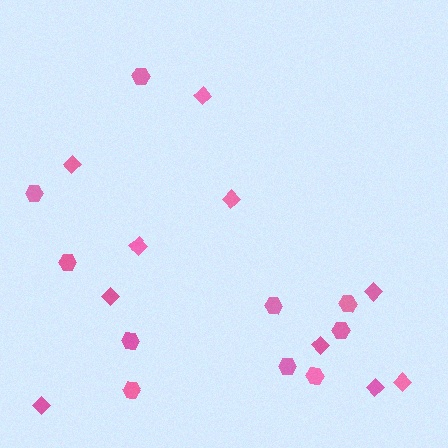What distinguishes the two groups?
There are 2 groups: one group of diamonds (10) and one group of hexagons (10).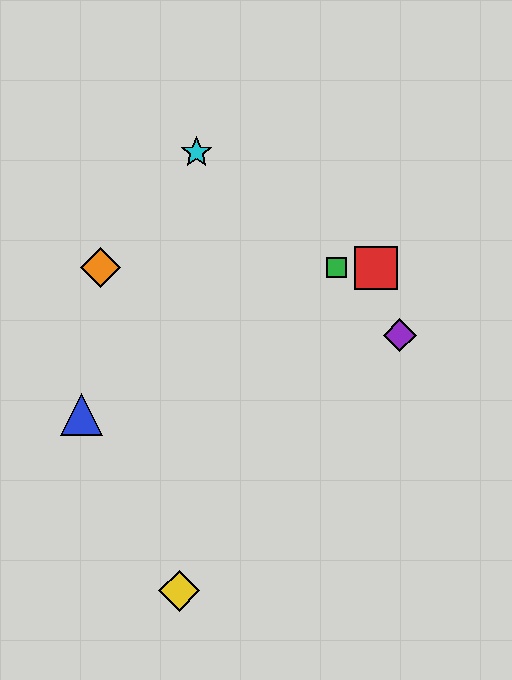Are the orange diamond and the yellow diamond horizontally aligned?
No, the orange diamond is at y≈268 and the yellow diamond is at y≈591.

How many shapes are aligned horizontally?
3 shapes (the red square, the green square, the orange diamond) are aligned horizontally.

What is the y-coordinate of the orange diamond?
The orange diamond is at y≈268.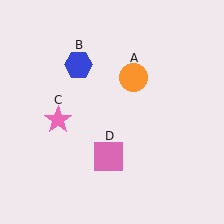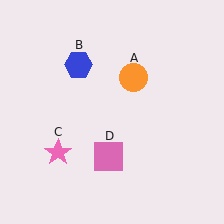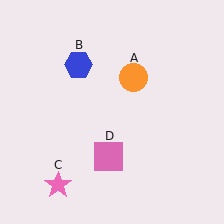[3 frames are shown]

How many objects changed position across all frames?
1 object changed position: pink star (object C).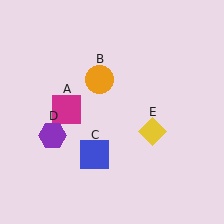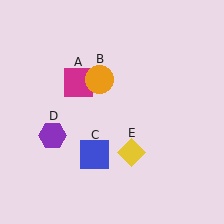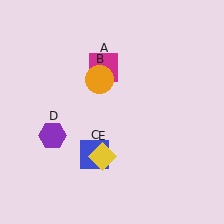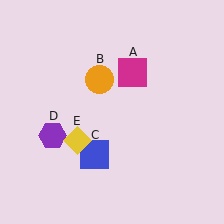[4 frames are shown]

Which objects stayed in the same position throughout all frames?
Orange circle (object B) and blue square (object C) and purple hexagon (object D) remained stationary.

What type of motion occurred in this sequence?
The magenta square (object A), yellow diamond (object E) rotated clockwise around the center of the scene.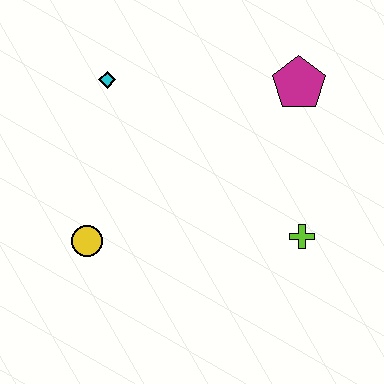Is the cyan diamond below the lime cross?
No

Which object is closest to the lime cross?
The magenta pentagon is closest to the lime cross.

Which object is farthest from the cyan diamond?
The lime cross is farthest from the cyan diamond.